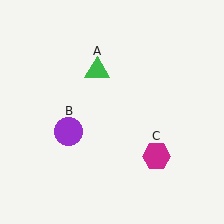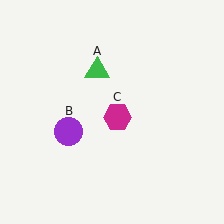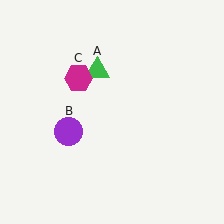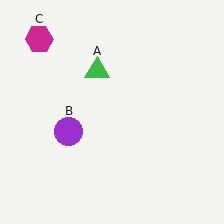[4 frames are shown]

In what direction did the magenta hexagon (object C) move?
The magenta hexagon (object C) moved up and to the left.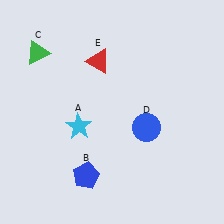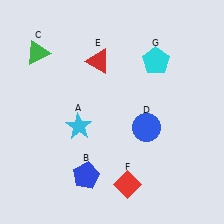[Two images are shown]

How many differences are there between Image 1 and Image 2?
There are 2 differences between the two images.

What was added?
A red diamond (F), a cyan pentagon (G) were added in Image 2.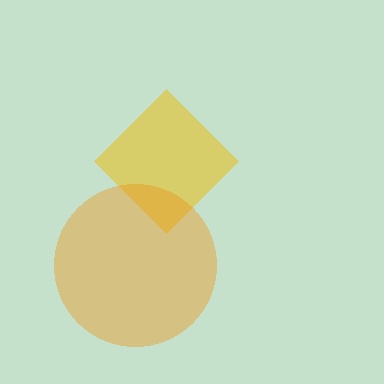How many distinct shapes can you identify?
There are 2 distinct shapes: a yellow diamond, an orange circle.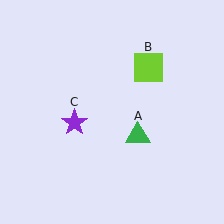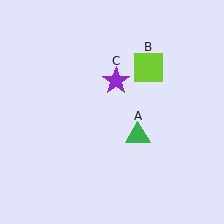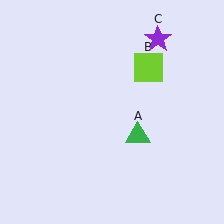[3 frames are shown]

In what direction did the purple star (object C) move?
The purple star (object C) moved up and to the right.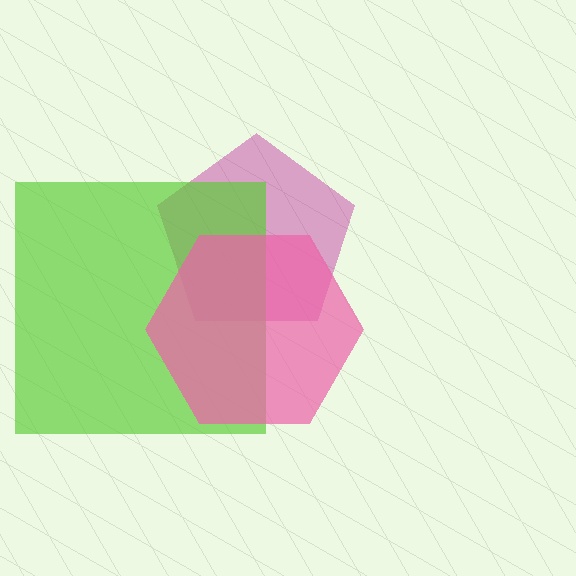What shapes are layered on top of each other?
The layered shapes are: a magenta pentagon, a lime square, a pink hexagon.